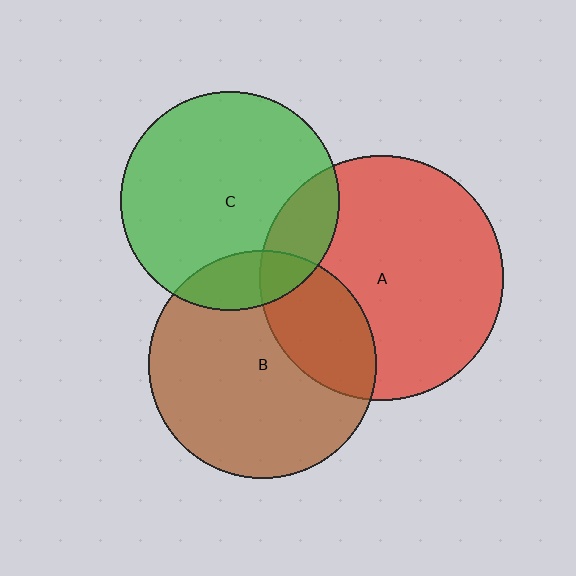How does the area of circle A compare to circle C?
Approximately 1.2 times.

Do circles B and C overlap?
Yes.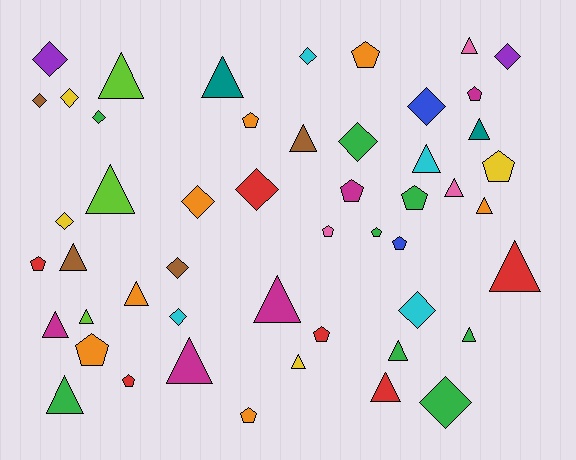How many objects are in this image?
There are 50 objects.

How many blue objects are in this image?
There are 2 blue objects.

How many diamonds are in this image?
There are 15 diamonds.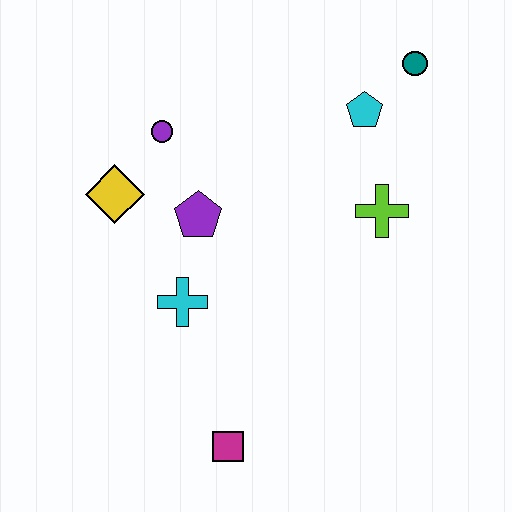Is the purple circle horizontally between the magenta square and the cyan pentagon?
No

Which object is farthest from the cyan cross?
The teal circle is farthest from the cyan cross.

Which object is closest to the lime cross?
The cyan pentagon is closest to the lime cross.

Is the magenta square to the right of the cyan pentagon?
No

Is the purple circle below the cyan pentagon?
Yes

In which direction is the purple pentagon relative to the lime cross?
The purple pentagon is to the left of the lime cross.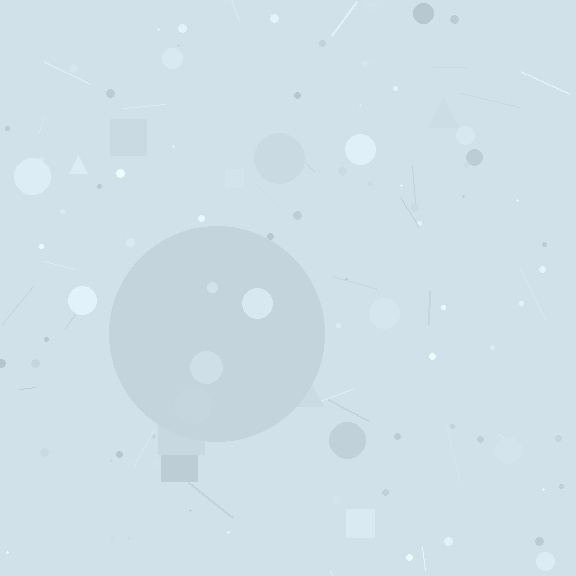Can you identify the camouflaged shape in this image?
The camouflaged shape is a circle.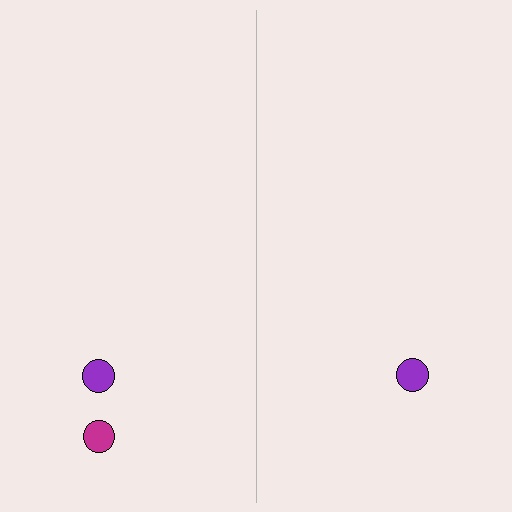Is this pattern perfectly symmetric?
No, the pattern is not perfectly symmetric. A magenta circle is missing from the right side.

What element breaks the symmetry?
A magenta circle is missing from the right side.